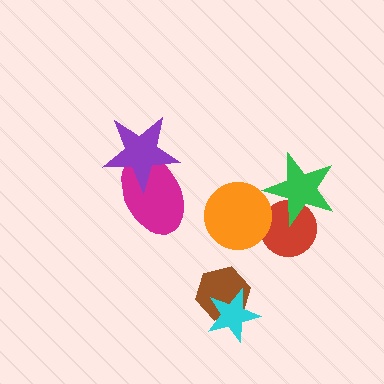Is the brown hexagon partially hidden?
Yes, it is partially covered by another shape.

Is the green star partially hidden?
No, no other shape covers it.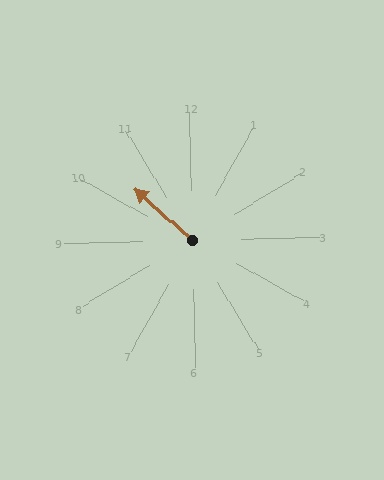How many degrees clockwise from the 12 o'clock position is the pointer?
Approximately 313 degrees.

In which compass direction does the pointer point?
Northwest.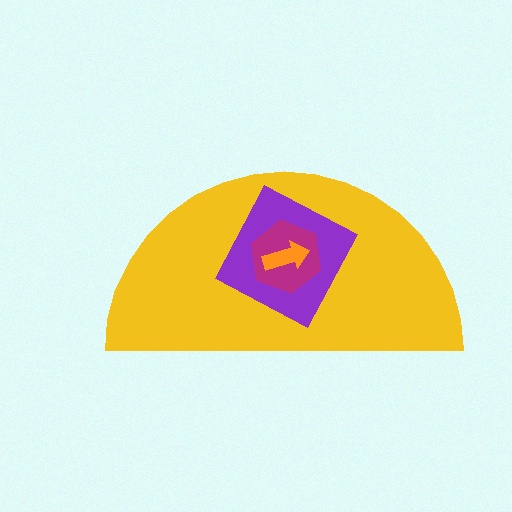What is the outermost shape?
The yellow semicircle.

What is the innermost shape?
The orange arrow.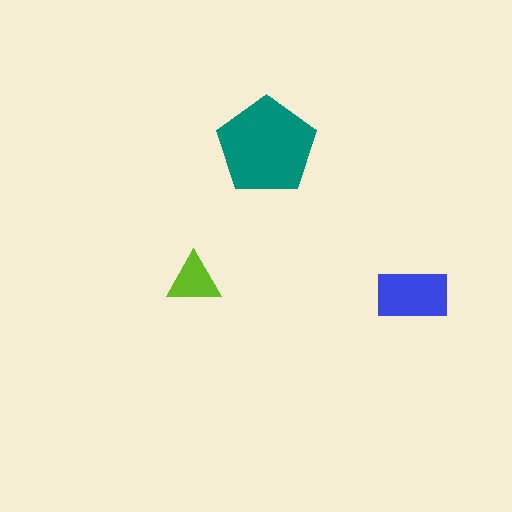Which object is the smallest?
The lime triangle.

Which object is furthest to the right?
The blue rectangle is rightmost.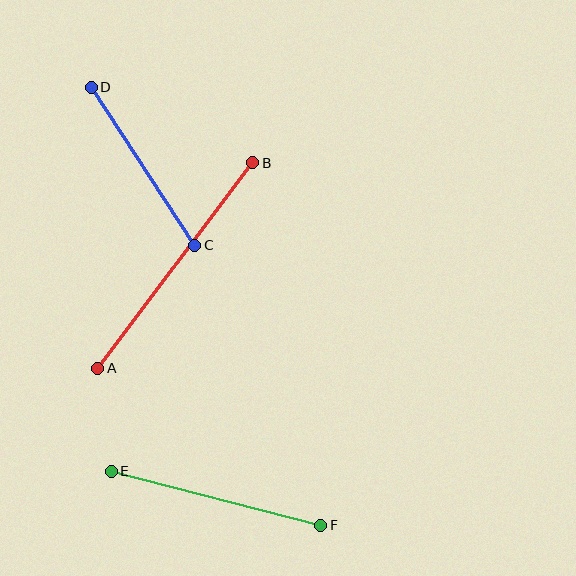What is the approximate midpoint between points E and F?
The midpoint is at approximately (216, 498) pixels.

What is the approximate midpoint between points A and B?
The midpoint is at approximately (175, 266) pixels.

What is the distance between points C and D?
The distance is approximately 189 pixels.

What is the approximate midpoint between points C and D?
The midpoint is at approximately (143, 166) pixels.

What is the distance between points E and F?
The distance is approximately 217 pixels.